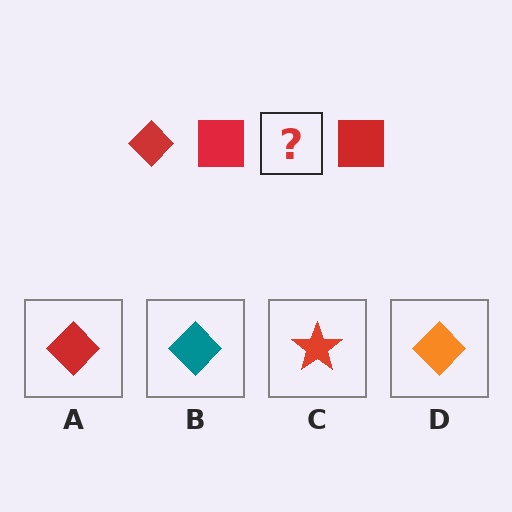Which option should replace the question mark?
Option A.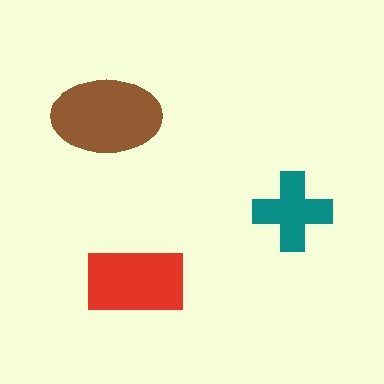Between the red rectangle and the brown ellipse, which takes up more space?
The brown ellipse.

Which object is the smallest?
The teal cross.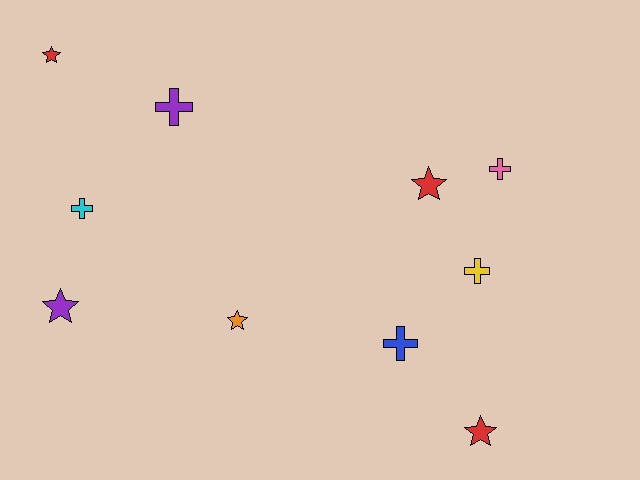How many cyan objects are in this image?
There is 1 cyan object.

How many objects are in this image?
There are 10 objects.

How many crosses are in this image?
There are 5 crosses.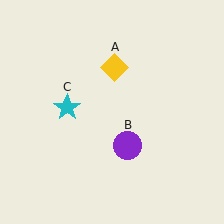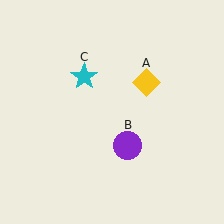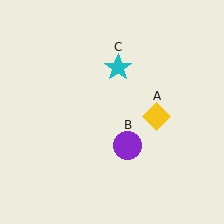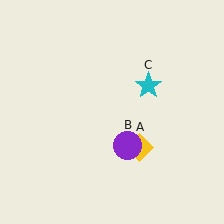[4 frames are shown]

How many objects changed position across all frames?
2 objects changed position: yellow diamond (object A), cyan star (object C).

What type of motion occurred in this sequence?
The yellow diamond (object A), cyan star (object C) rotated clockwise around the center of the scene.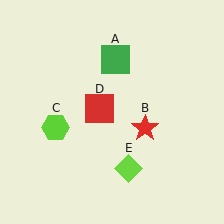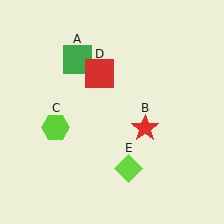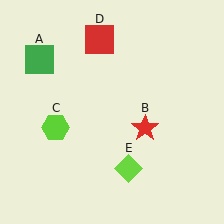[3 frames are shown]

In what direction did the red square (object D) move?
The red square (object D) moved up.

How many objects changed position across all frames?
2 objects changed position: green square (object A), red square (object D).